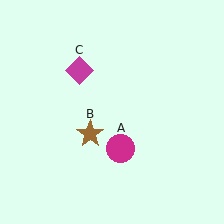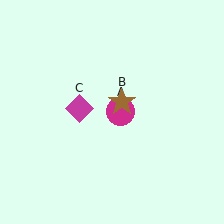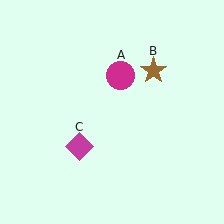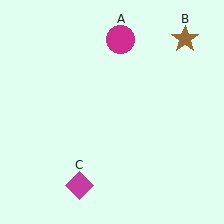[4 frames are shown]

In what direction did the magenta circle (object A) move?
The magenta circle (object A) moved up.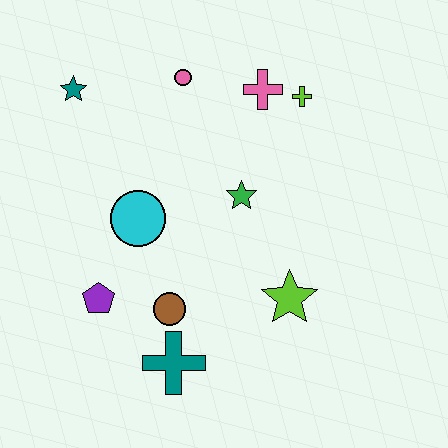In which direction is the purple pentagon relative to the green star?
The purple pentagon is to the left of the green star.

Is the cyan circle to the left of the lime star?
Yes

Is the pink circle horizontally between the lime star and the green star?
No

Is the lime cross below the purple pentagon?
No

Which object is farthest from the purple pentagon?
The lime cross is farthest from the purple pentagon.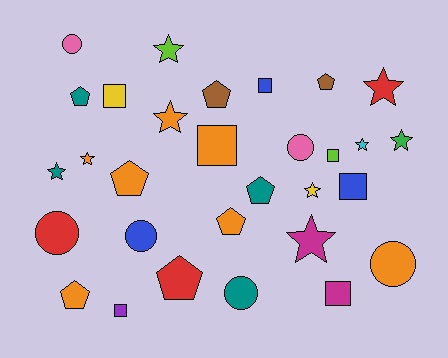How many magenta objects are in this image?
There are 2 magenta objects.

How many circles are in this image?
There are 6 circles.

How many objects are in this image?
There are 30 objects.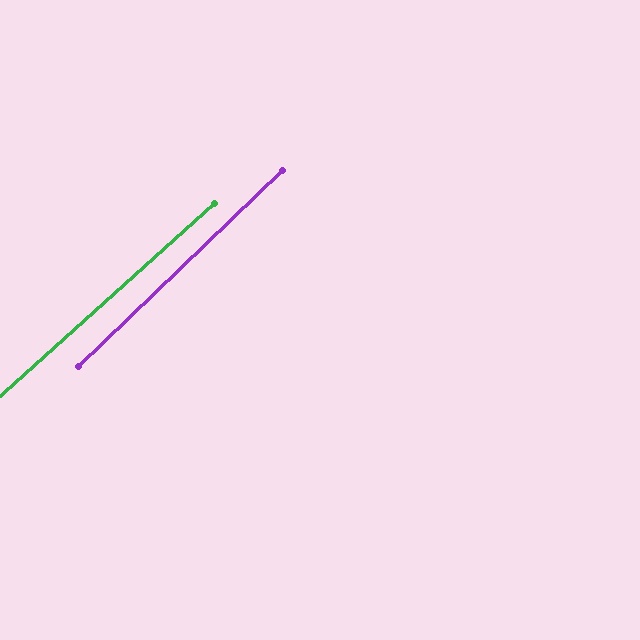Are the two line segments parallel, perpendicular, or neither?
Parallel — their directions differ by only 1.9°.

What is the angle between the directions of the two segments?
Approximately 2 degrees.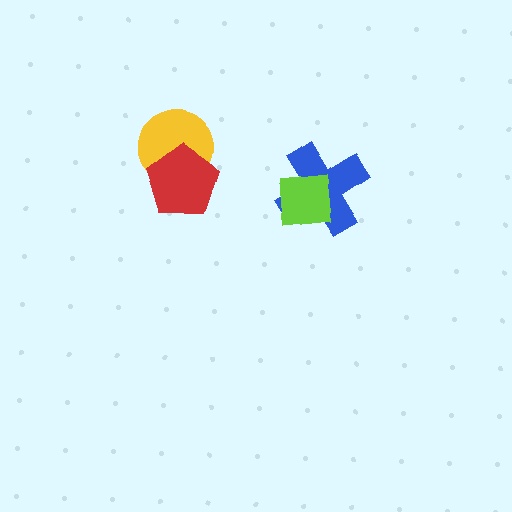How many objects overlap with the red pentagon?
1 object overlaps with the red pentagon.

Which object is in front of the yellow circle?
The red pentagon is in front of the yellow circle.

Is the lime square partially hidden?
No, no other shape covers it.